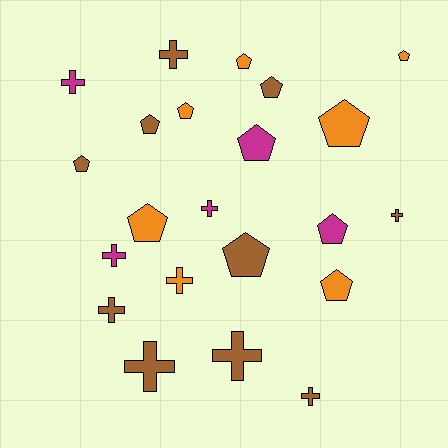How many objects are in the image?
There are 22 objects.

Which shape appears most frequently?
Pentagon, with 12 objects.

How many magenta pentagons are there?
There are 2 magenta pentagons.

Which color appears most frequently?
Brown, with 10 objects.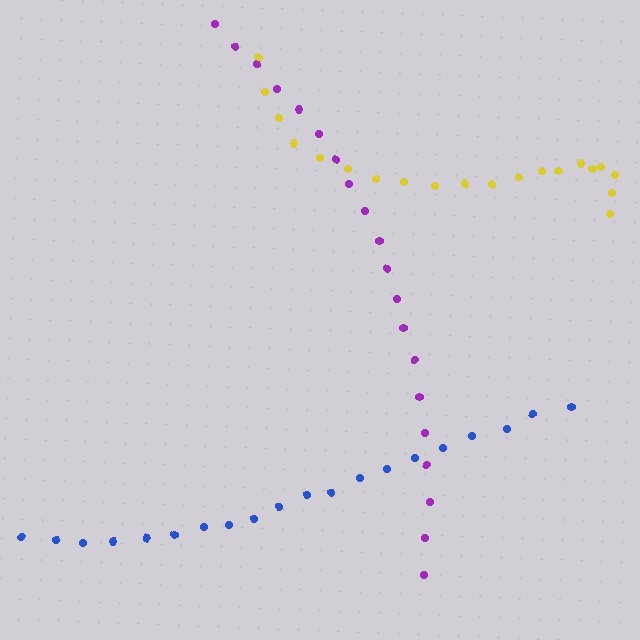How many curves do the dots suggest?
There are 3 distinct paths.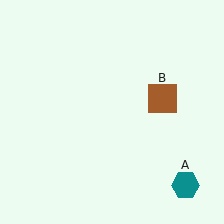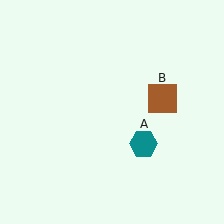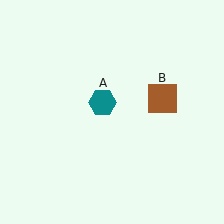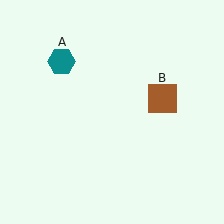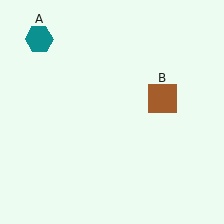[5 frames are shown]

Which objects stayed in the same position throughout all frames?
Brown square (object B) remained stationary.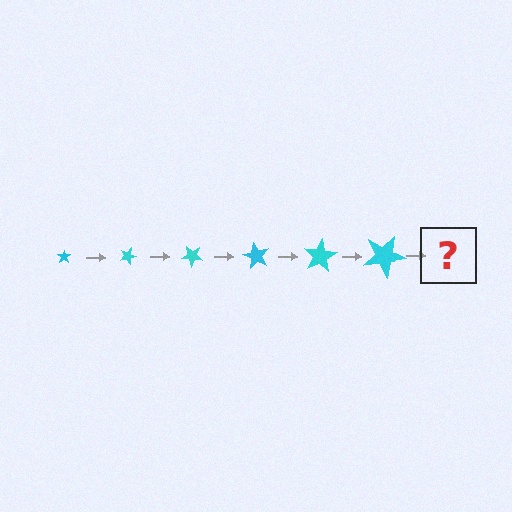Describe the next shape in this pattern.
It should be a star, larger than the previous one and rotated 120 degrees from the start.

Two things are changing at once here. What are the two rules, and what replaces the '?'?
The two rules are that the star grows larger each step and it rotates 20 degrees each step. The '?' should be a star, larger than the previous one and rotated 120 degrees from the start.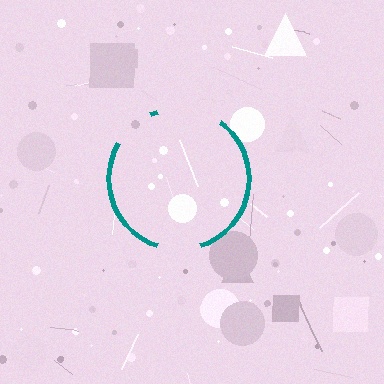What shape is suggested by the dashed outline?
The dashed outline suggests a circle.